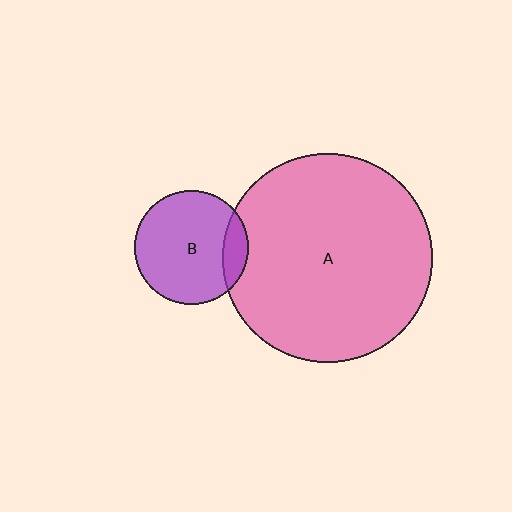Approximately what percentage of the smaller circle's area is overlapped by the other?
Approximately 15%.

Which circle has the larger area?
Circle A (pink).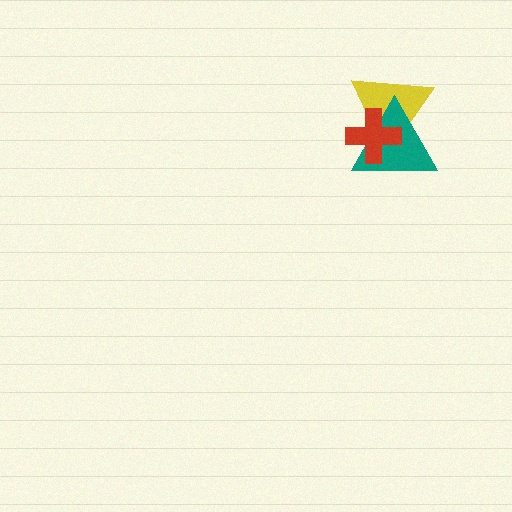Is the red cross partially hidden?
No, no other shape covers it.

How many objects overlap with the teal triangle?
2 objects overlap with the teal triangle.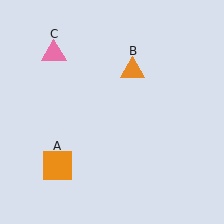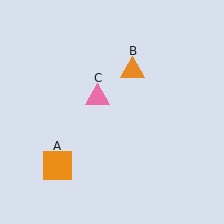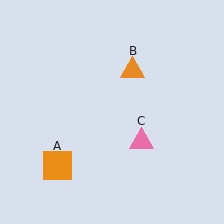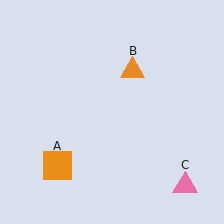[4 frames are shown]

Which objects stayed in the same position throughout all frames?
Orange square (object A) and orange triangle (object B) remained stationary.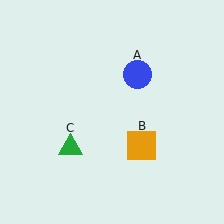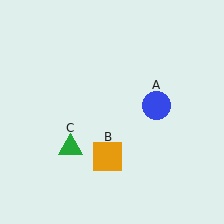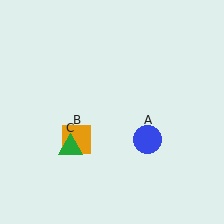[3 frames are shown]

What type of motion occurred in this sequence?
The blue circle (object A), orange square (object B) rotated clockwise around the center of the scene.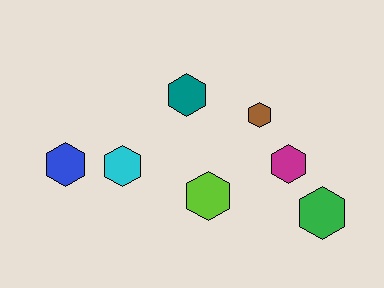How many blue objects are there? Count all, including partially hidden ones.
There is 1 blue object.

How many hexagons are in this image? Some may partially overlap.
There are 7 hexagons.